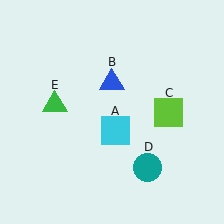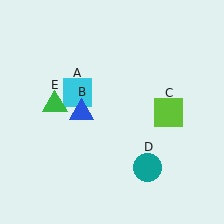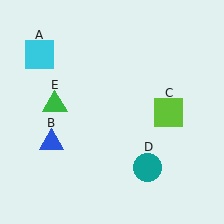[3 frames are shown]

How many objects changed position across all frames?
2 objects changed position: cyan square (object A), blue triangle (object B).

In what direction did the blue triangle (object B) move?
The blue triangle (object B) moved down and to the left.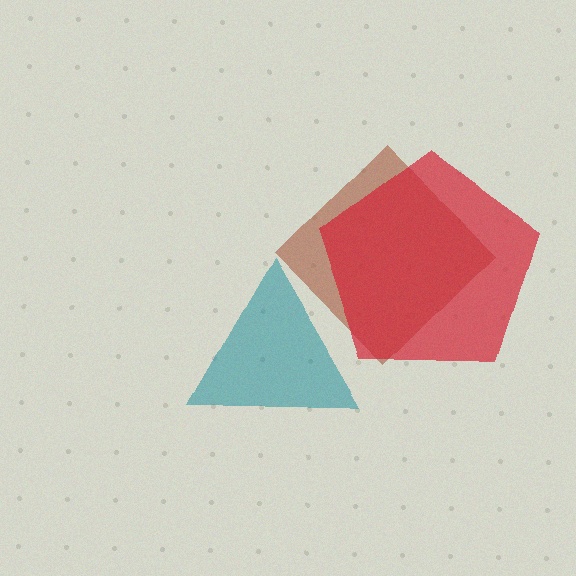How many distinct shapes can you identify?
There are 3 distinct shapes: a brown diamond, a teal triangle, a red pentagon.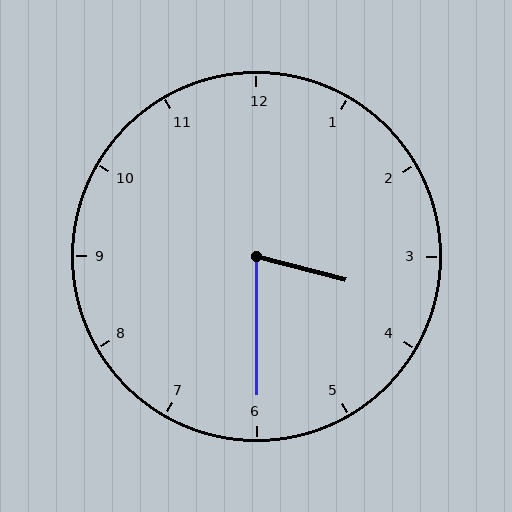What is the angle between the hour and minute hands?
Approximately 75 degrees.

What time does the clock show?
3:30.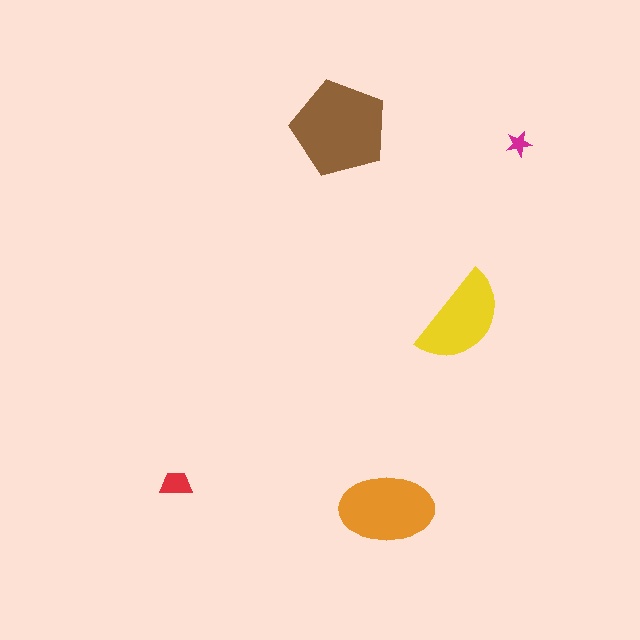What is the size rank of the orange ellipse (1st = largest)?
2nd.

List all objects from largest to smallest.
The brown pentagon, the orange ellipse, the yellow semicircle, the red trapezoid, the magenta star.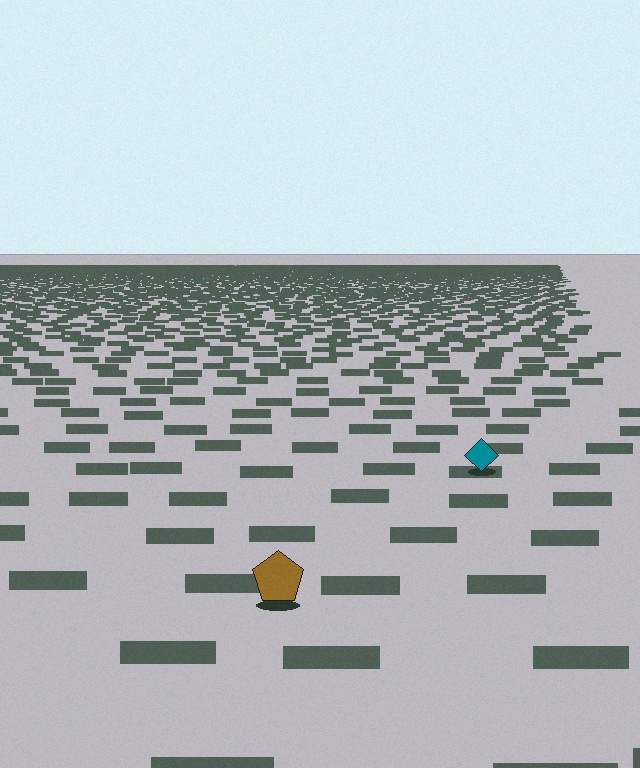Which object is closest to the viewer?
The brown pentagon is closest. The texture marks near it are larger and more spread out.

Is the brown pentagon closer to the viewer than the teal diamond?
Yes. The brown pentagon is closer — you can tell from the texture gradient: the ground texture is coarser near it.